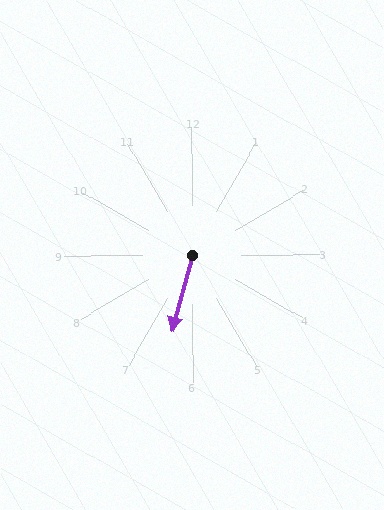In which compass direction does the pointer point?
South.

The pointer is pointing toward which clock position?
Roughly 7 o'clock.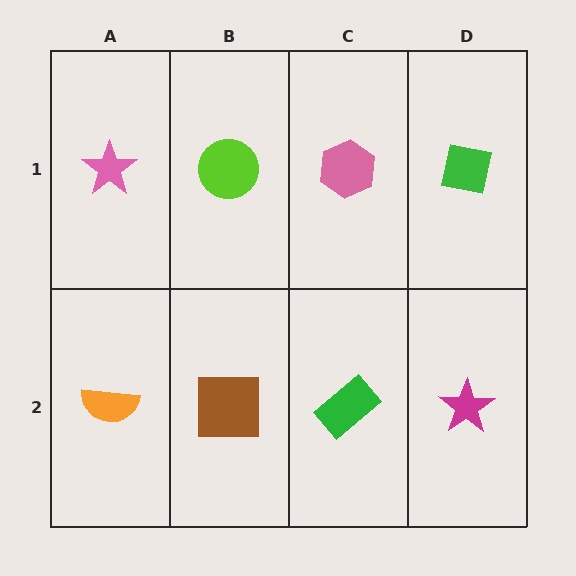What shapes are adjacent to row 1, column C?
A green rectangle (row 2, column C), a lime circle (row 1, column B), a green square (row 1, column D).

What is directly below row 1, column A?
An orange semicircle.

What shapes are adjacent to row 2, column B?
A lime circle (row 1, column B), an orange semicircle (row 2, column A), a green rectangle (row 2, column C).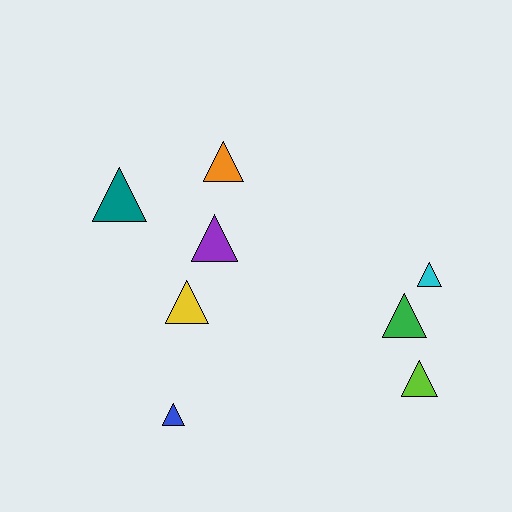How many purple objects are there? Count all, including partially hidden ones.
There is 1 purple object.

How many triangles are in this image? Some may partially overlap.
There are 8 triangles.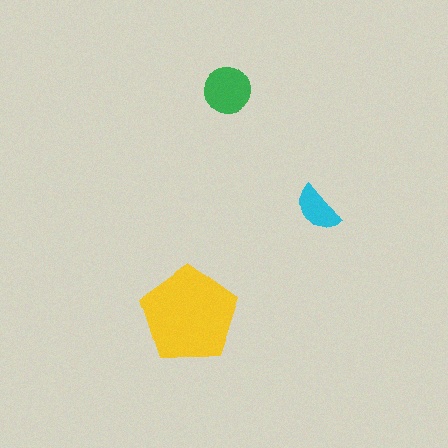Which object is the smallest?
The cyan semicircle.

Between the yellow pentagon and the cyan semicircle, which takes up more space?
The yellow pentagon.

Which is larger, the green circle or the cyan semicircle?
The green circle.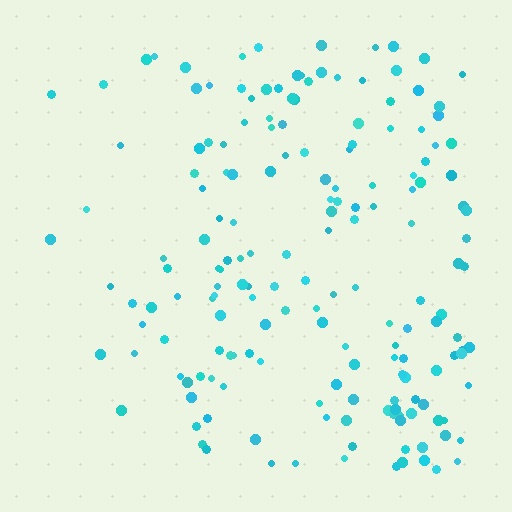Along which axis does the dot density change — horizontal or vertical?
Horizontal.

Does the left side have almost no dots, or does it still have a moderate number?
Still a moderate number, just noticeably fewer than the right.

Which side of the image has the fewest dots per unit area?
The left.